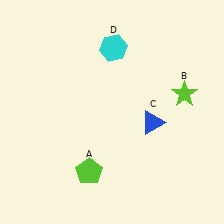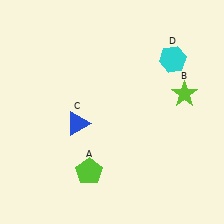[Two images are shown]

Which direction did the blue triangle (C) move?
The blue triangle (C) moved left.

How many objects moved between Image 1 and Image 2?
2 objects moved between the two images.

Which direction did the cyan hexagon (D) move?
The cyan hexagon (D) moved right.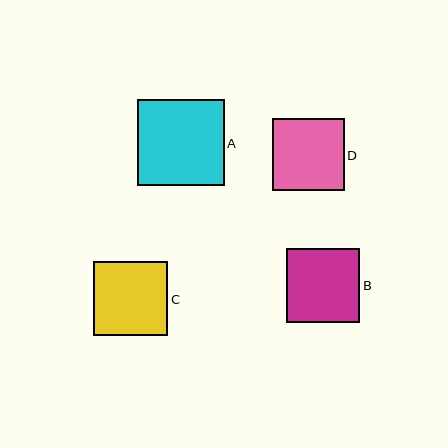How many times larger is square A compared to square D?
Square A is approximately 1.2 times the size of square D.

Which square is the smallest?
Square D is the smallest with a size of approximately 72 pixels.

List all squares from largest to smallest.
From largest to smallest: A, C, B, D.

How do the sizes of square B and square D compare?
Square B and square D are approximately the same size.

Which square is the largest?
Square A is the largest with a size of approximately 87 pixels.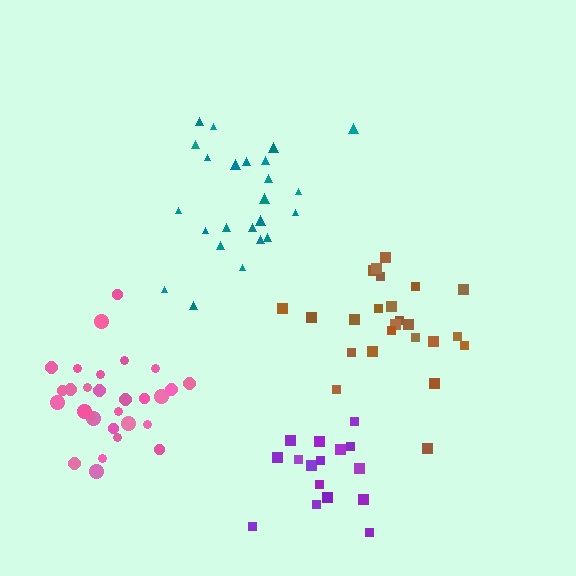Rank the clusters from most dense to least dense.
pink, brown, purple, teal.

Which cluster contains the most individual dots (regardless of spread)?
Pink (30).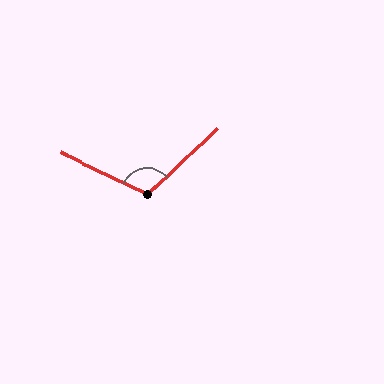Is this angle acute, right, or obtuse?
It is obtuse.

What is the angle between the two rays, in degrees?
Approximately 110 degrees.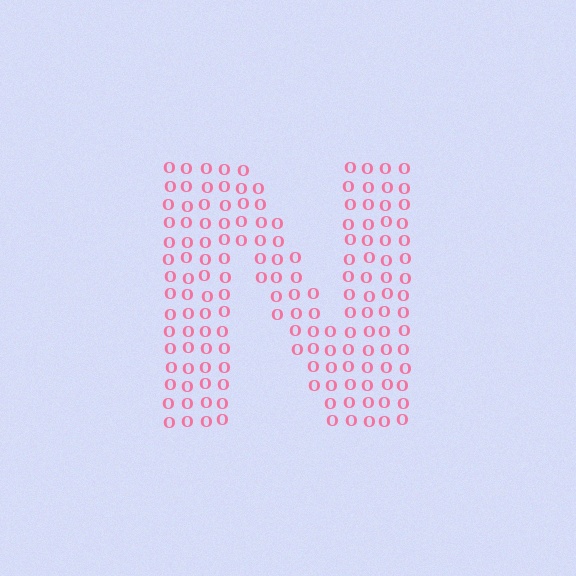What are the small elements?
The small elements are letter O's.